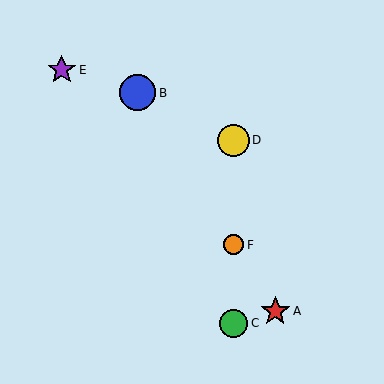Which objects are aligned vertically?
Objects C, D, F are aligned vertically.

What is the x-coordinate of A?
Object A is at x≈275.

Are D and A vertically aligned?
No, D is at x≈234 and A is at x≈275.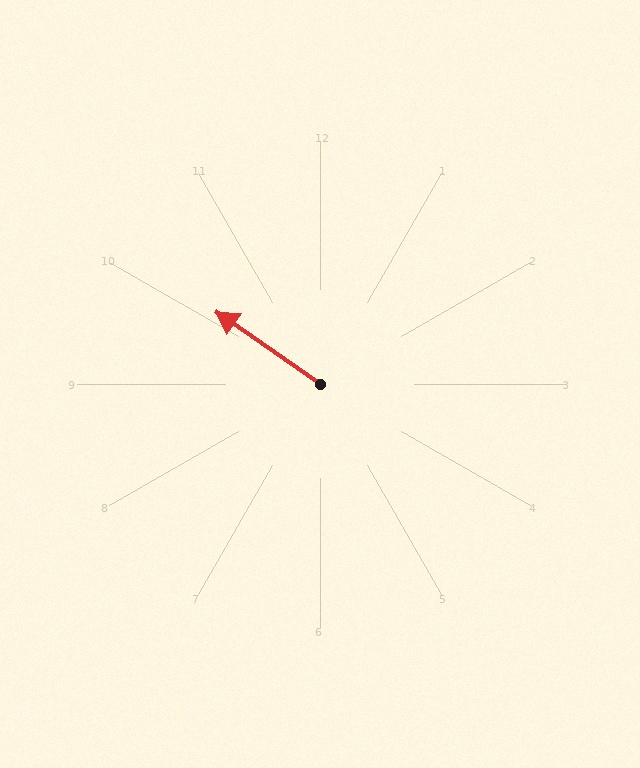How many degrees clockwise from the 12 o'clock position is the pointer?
Approximately 305 degrees.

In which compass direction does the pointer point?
Northwest.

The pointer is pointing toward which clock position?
Roughly 10 o'clock.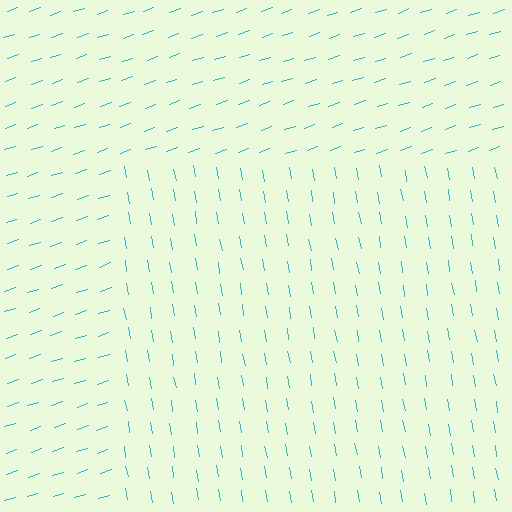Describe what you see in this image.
The image is filled with small cyan line segments. A rectangle region in the image has lines oriented differently from the surrounding lines, creating a visible texture boundary.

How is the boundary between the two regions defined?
The boundary is defined purely by a change in line orientation (approximately 81 degrees difference). All lines are the same color and thickness.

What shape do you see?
I see a rectangle.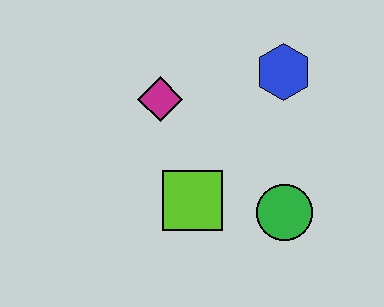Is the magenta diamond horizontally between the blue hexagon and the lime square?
No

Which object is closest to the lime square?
The green circle is closest to the lime square.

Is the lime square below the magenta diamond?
Yes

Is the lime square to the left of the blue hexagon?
Yes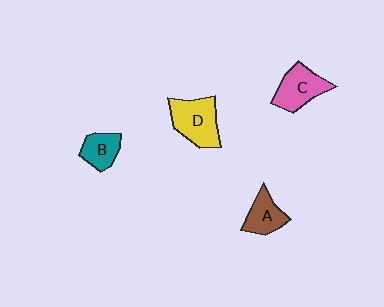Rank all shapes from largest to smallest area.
From largest to smallest: D (yellow), C (pink), A (brown), B (teal).